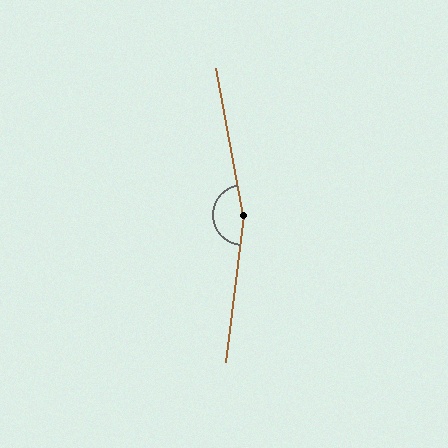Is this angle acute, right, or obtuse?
It is obtuse.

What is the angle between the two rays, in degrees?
Approximately 163 degrees.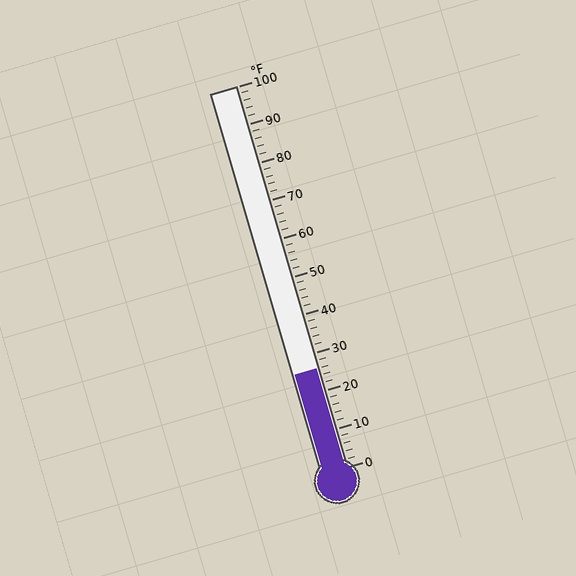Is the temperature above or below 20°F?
The temperature is above 20°F.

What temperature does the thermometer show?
The thermometer shows approximately 26°F.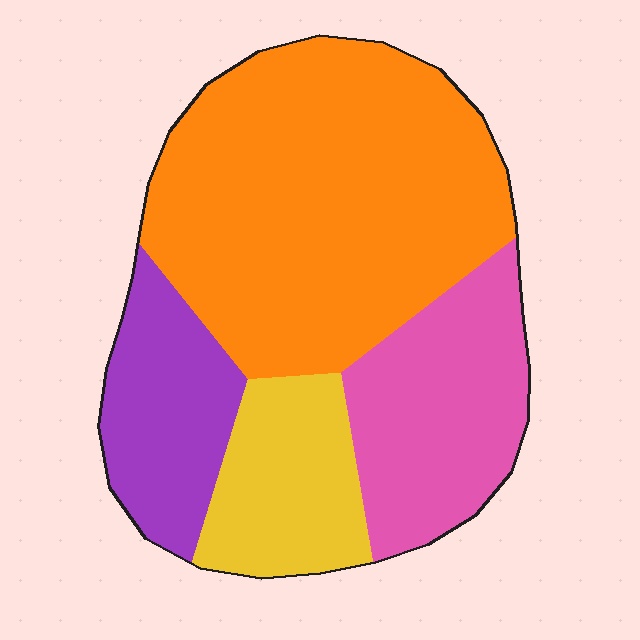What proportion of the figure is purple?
Purple covers 15% of the figure.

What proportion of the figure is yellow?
Yellow covers 15% of the figure.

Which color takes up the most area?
Orange, at roughly 50%.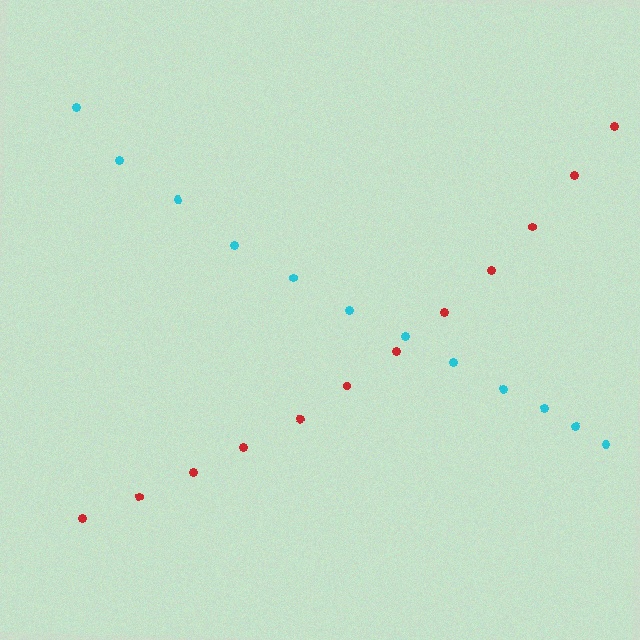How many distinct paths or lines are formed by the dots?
There are 2 distinct paths.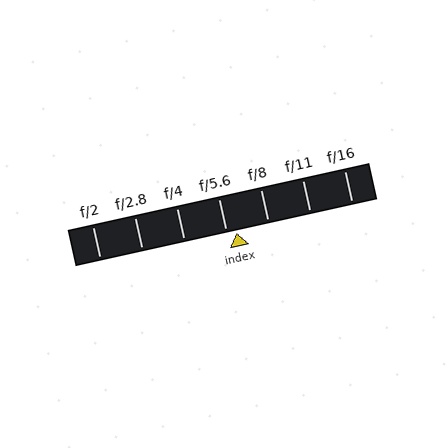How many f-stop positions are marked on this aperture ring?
There are 7 f-stop positions marked.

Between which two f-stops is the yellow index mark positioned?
The index mark is between f/5.6 and f/8.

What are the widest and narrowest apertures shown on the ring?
The widest aperture shown is f/2 and the narrowest is f/16.